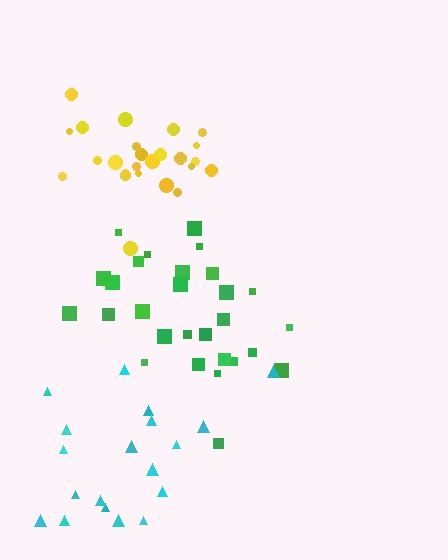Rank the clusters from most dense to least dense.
yellow, green, cyan.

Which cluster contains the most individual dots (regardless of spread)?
Green (28).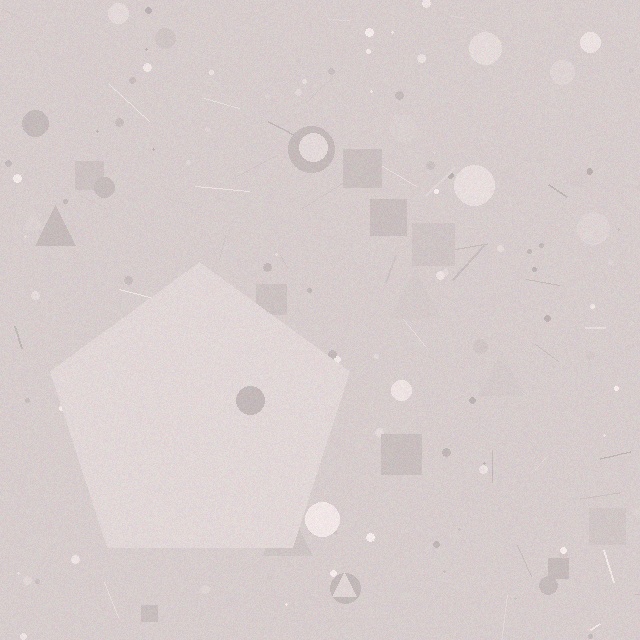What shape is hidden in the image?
A pentagon is hidden in the image.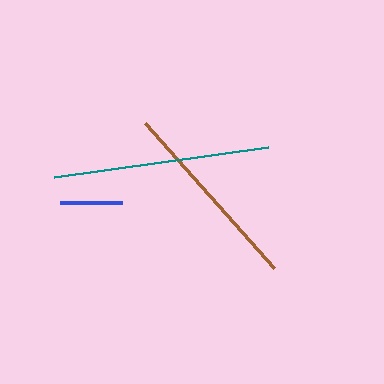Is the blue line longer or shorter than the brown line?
The brown line is longer than the blue line.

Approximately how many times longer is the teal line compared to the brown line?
The teal line is approximately 1.1 times the length of the brown line.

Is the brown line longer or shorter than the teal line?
The teal line is longer than the brown line.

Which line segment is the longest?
The teal line is the longest at approximately 216 pixels.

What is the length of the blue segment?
The blue segment is approximately 62 pixels long.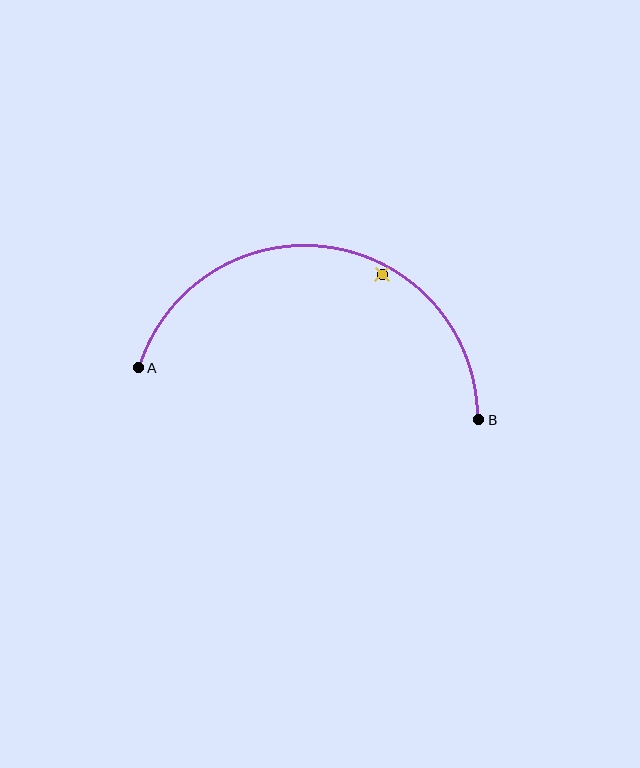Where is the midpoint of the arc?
The arc midpoint is the point on the curve farthest from the straight line joining A and B. It sits above that line.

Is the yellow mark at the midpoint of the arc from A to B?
No — the yellow mark does not lie on the arc at all. It sits slightly inside the curve.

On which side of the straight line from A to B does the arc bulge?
The arc bulges above the straight line connecting A and B.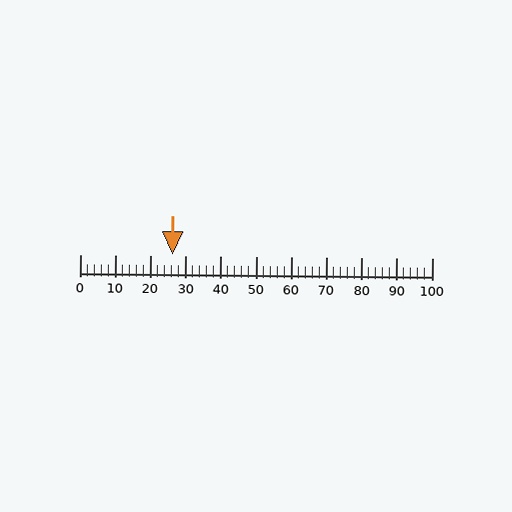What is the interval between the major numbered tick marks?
The major tick marks are spaced 10 units apart.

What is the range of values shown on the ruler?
The ruler shows values from 0 to 100.